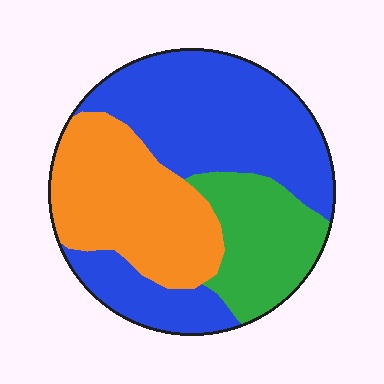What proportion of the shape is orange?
Orange covers around 30% of the shape.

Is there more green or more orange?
Orange.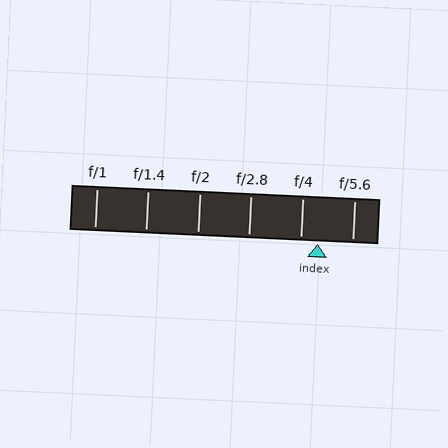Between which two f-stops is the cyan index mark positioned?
The index mark is between f/4 and f/5.6.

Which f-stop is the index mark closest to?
The index mark is closest to f/4.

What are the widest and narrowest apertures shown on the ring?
The widest aperture shown is f/1 and the narrowest is f/5.6.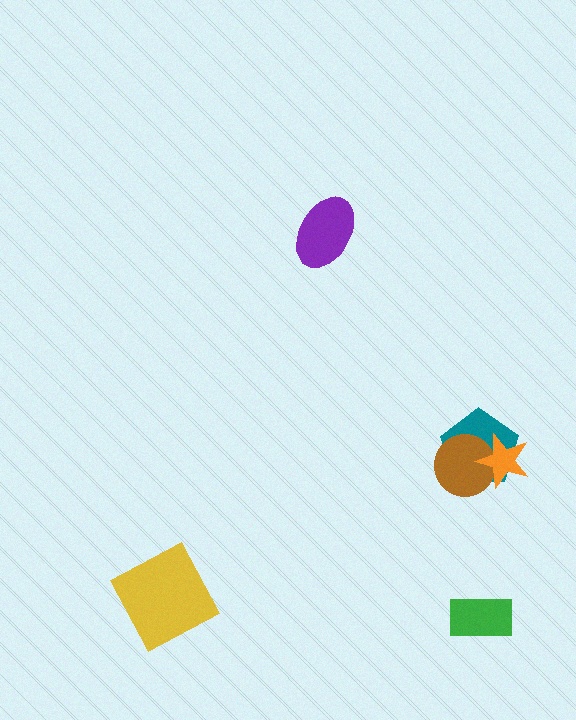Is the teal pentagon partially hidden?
Yes, it is partially covered by another shape.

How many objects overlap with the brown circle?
2 objects overlap with the brown circle.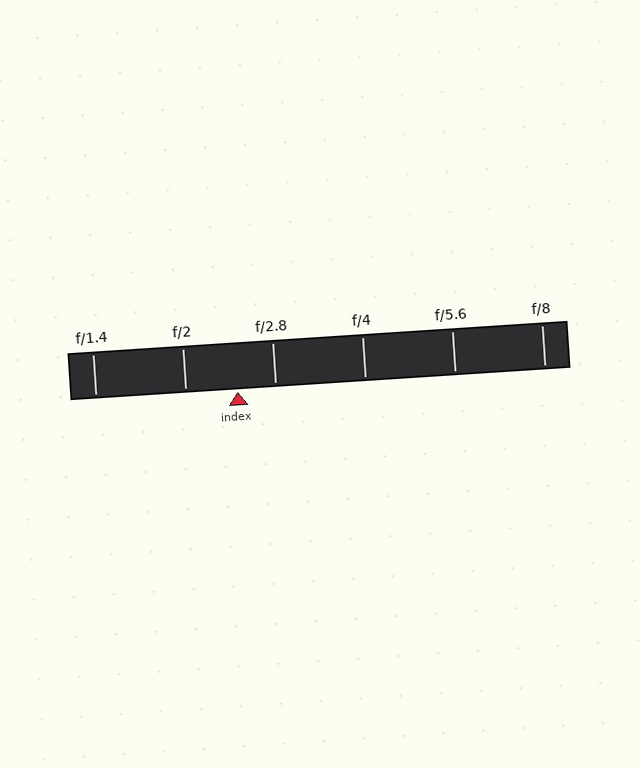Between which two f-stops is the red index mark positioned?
The index mark is between f/2 and f/2.8.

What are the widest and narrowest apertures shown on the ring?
The widest aperture shown is f/1.4 and the narrowest is f/8.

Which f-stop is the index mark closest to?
The index mark is closest to f/2.8.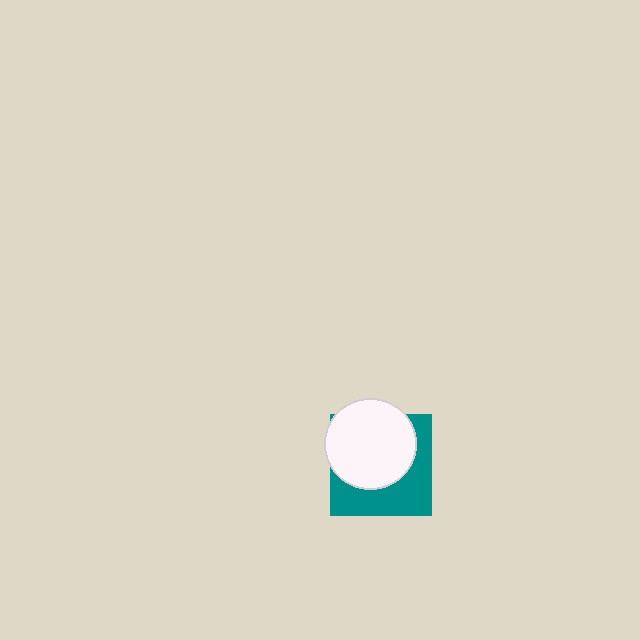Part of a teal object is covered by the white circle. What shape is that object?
It is a square.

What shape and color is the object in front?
The object in front is a white circle.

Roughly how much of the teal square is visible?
A small part of it is visible (roughly 44%).